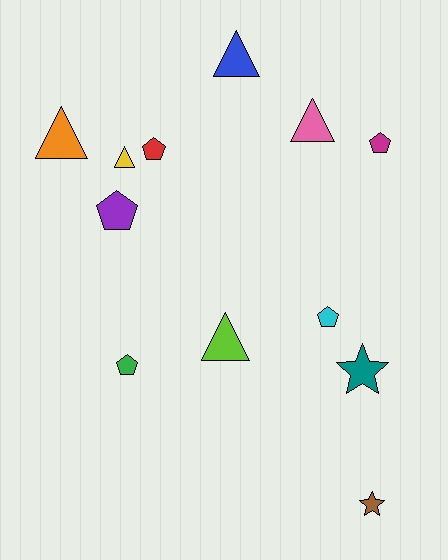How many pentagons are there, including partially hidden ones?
There are 5 pentagons.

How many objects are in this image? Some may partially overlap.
There are 12 objects.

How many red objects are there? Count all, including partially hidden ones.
There is 1 red object.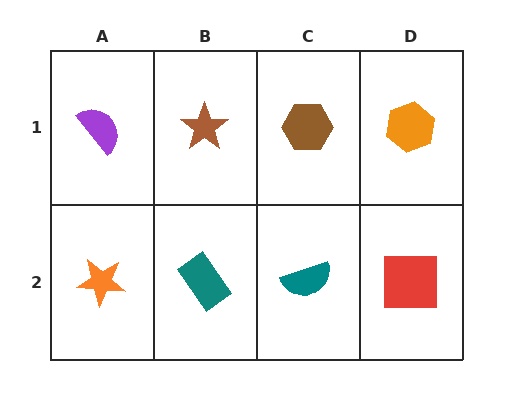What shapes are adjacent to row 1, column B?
A teal rectangle (row 2, column B), a purple semicircle (row 1, column A), a brown hexagon (row 1, column C).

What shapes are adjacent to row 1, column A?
An orange star (row 2, column A), a brown star (row 1, column B).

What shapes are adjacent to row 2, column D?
An orange hexagon (row 1, column D), a teal semicircle (row 2, column C).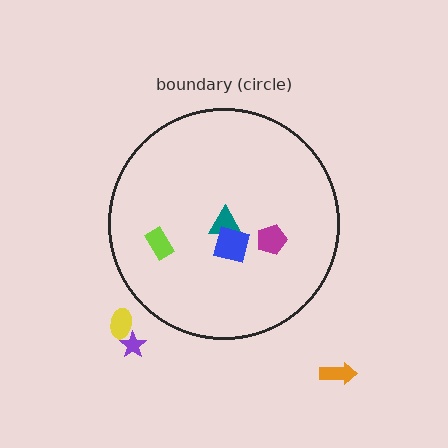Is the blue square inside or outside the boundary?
Inside.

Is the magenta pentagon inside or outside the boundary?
Inside.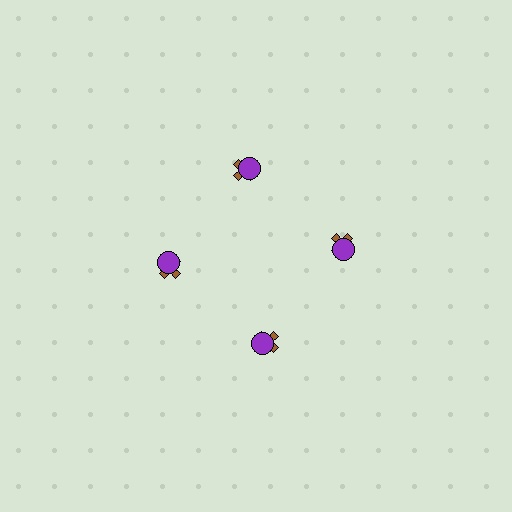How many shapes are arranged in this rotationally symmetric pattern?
There are 8 shapes, arranged in 4 groups of 2.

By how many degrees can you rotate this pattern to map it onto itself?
The pattern maps onto itself every 90 degrees of rotation.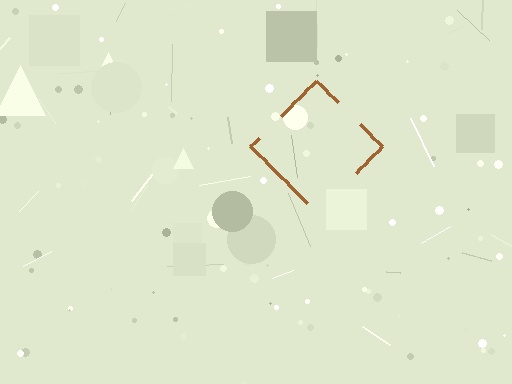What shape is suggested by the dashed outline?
The dashed outline suggests a diamond.